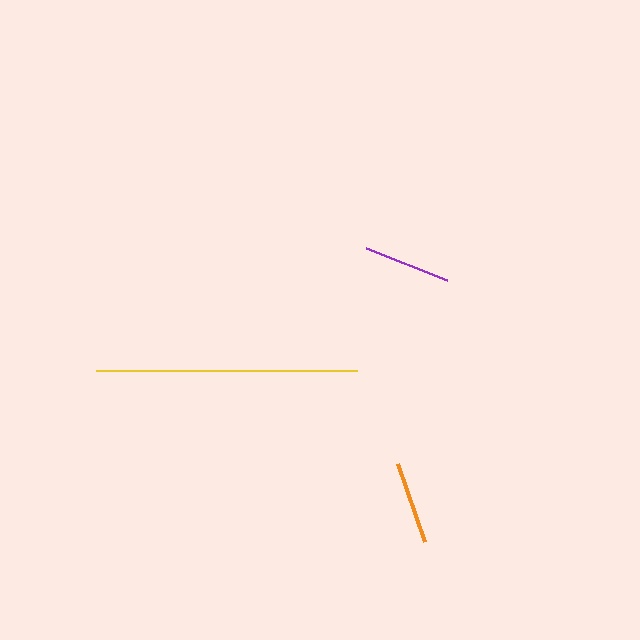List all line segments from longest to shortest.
From longest to shortest: yellow, purple, orange.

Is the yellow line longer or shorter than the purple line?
The yellow line is longer than the purple line.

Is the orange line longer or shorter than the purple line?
The purple line is longer than the orange line.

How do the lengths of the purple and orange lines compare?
The purple and orange lines are approximately the same length.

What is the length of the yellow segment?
The yellow segment is approximately 261 pixels long.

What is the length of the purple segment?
The purple segment is approximately 87 pixels long.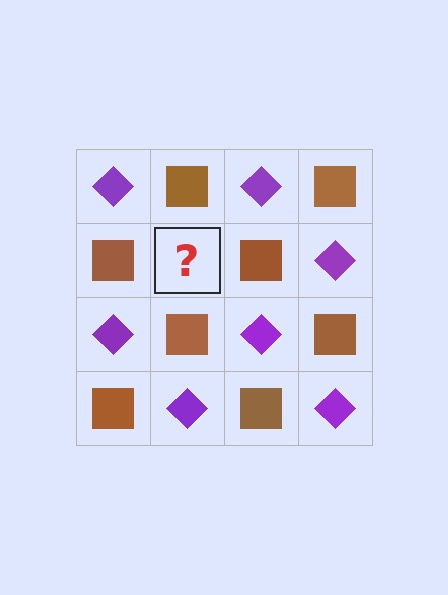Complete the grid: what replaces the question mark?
The question mark should be replaced with a purple diamond.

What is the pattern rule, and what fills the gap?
The rule is that it alternates purple diamond and brown square in a checkerboard pattern. The gap should be filled with a purple diamond.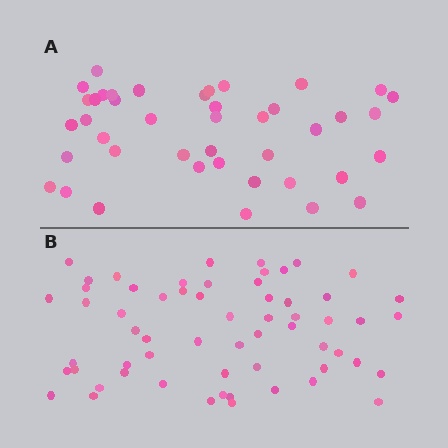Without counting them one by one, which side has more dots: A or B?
Region B (the bottom region) has more dots.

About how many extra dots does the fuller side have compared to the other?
Region B has approximately 20 more dots than region A.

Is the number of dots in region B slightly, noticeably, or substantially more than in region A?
Region B has noticeably more, but not dramatically so. The ratio is roughly 1.4 to 1.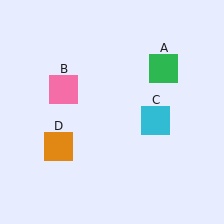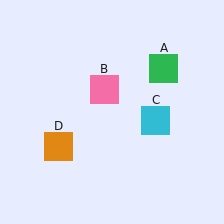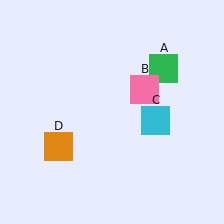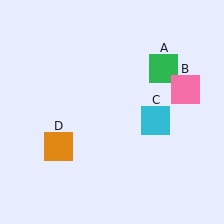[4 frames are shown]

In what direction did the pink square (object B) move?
The pink square (object B) moved right.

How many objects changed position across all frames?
1 object changed position: pink square (object B).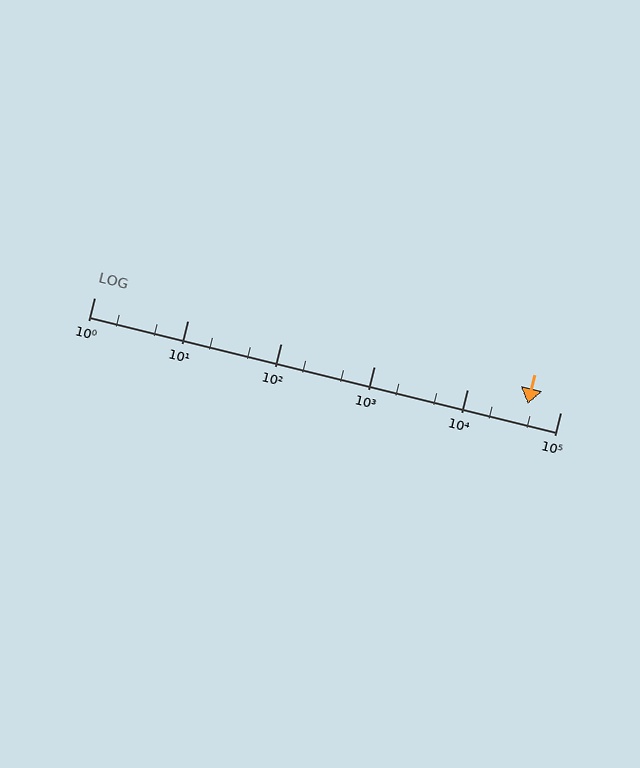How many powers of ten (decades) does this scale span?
The scale spans 5 decades, from 1 to 100000.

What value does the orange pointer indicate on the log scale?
The pointer indicates approximately 45000.